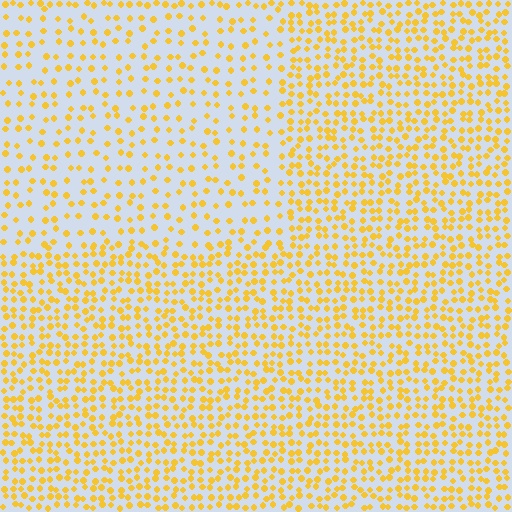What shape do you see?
I see a rectangle.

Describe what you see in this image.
The image contains small yellow elements arranged at two different densities. A rectangle-shaped region is visible where the elements are less densely packed than the surrounding area.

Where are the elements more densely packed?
The elements are more densely packed outside the rectangle boundary.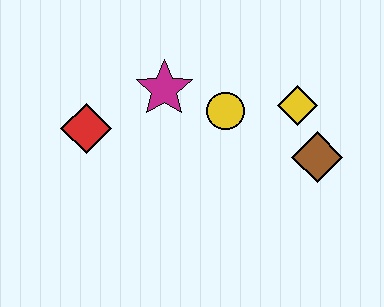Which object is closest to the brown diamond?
The yellow diamond is closest to the brown diamond.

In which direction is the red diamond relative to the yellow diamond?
The red diamond is to the left of the yellow diamond.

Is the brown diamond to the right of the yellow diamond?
Yes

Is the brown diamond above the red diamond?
No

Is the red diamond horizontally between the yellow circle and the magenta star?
No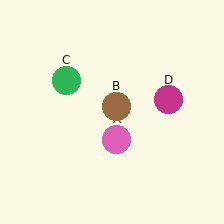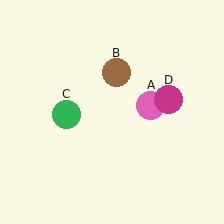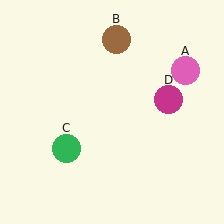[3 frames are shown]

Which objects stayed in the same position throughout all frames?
Magenta circle (object D) remained stationary.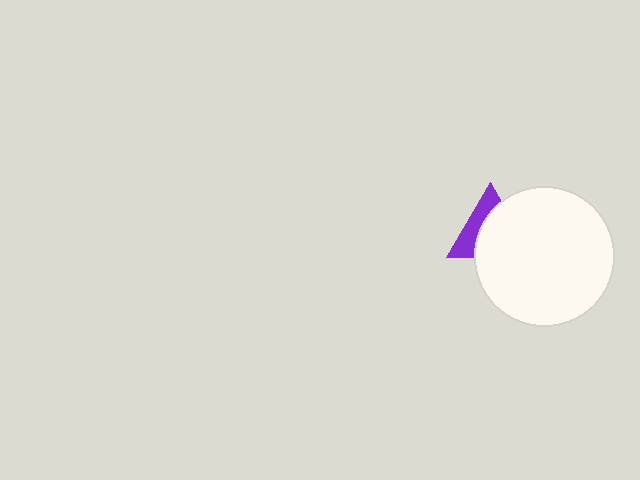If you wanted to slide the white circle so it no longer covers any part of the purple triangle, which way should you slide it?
Slide it toward the lower-right — that is the most direct way to separate the two shapes.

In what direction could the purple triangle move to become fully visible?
The purple triangle could move toward the upper-left. That would shift it out from behind the white circle entirely.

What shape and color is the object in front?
The object in front is a white circle.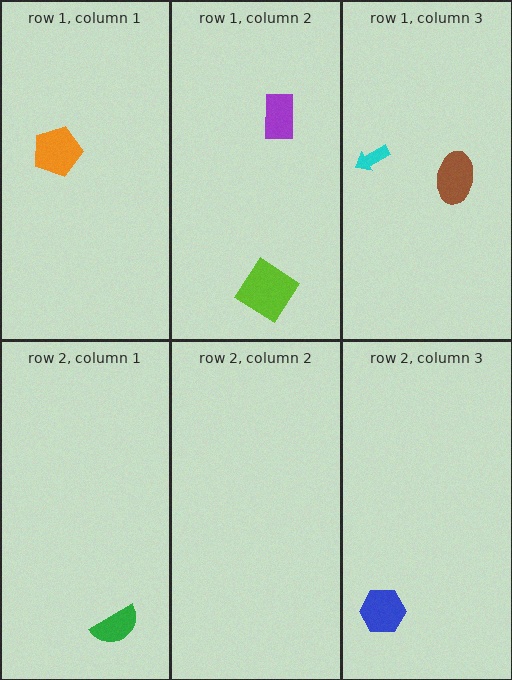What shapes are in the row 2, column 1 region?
The green semicircle.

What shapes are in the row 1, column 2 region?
The purple rectangle, the lime diamond.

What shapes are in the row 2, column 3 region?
The blue hexagon.